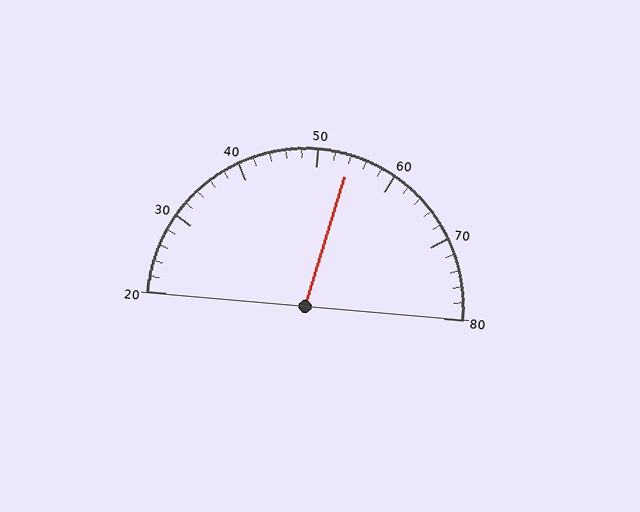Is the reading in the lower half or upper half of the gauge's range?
The reading is in the upper half of the range (20 to 80).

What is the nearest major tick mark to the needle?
The nearest major tick mark is 50.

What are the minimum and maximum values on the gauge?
The gauge ranges from 20 to 80.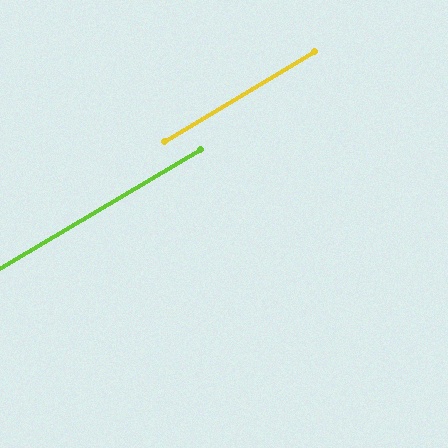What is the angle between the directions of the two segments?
Approximately 0 degrees.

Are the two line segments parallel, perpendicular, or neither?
Parallel — their directions differ by only 0.4°.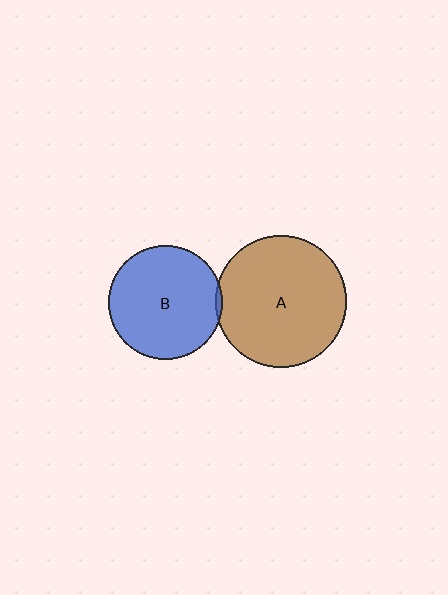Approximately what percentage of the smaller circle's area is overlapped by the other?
Approximately 5%.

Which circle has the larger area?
Circle A (brown).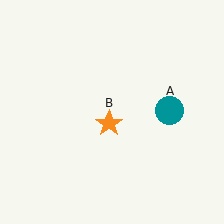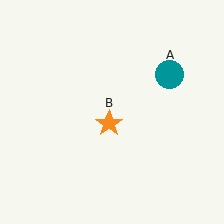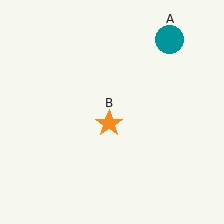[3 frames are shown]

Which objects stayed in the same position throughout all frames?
Orange star (object B) remained stationary.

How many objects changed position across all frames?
1 object changed position: teal circle (object A).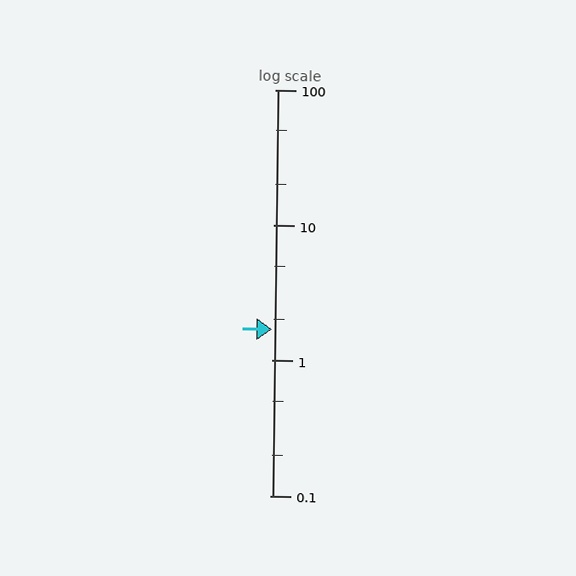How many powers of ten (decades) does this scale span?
The scale spans 3 decades, from 0.1 to 100.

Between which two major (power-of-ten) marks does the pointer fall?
The pointer is between 1 and 10.